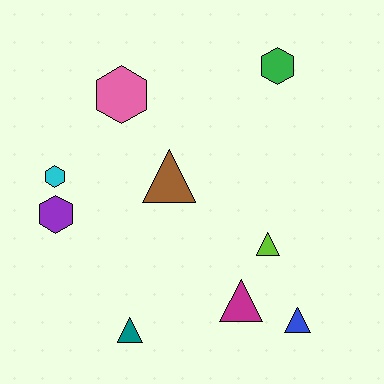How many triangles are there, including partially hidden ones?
There are 5 triangles.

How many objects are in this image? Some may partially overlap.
There are 9 objects.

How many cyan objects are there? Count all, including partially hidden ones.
There is 1 cyan object.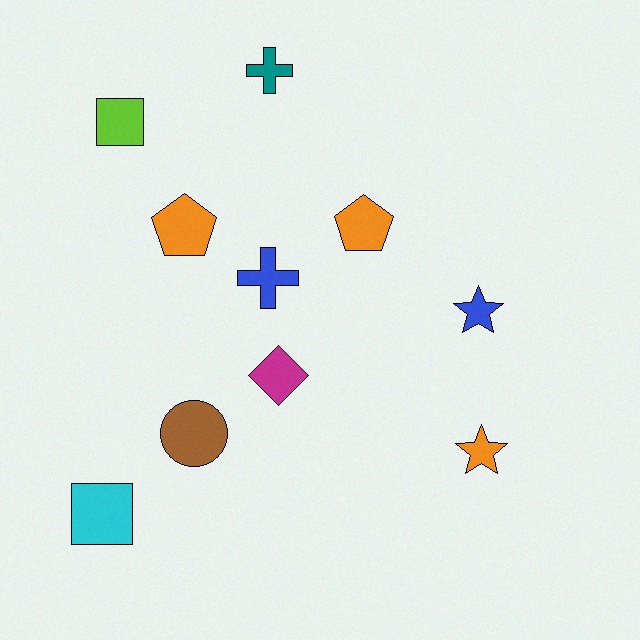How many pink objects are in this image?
There are no pink objects.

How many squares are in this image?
There are 2 squares.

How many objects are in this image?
There are 10 objects.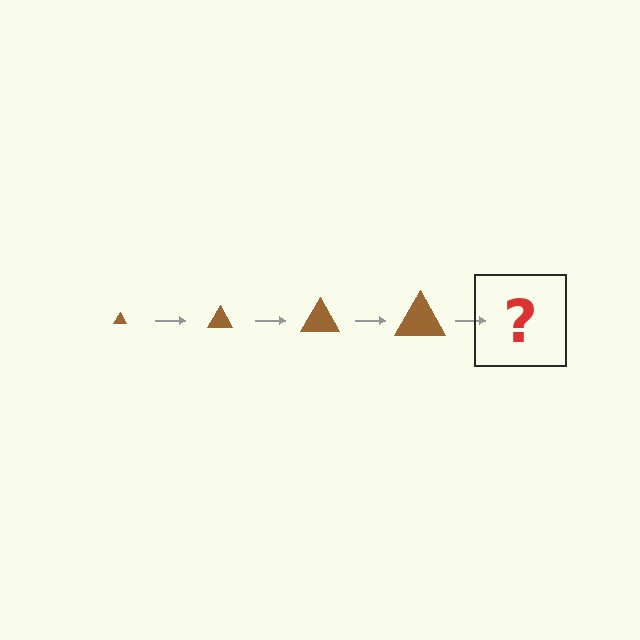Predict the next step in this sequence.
The next step is a brown triangle, larger than the previous one.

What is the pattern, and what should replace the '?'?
The pattern is that the triangle gets progressively larger each step. The '?' should be a brown triangle, larger than the previous one.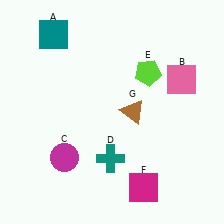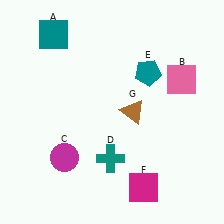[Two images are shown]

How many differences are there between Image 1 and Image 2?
There is 1 difference between the two images.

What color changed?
The pentagon (E) changed from lime in Image 1 to teal in Image 2.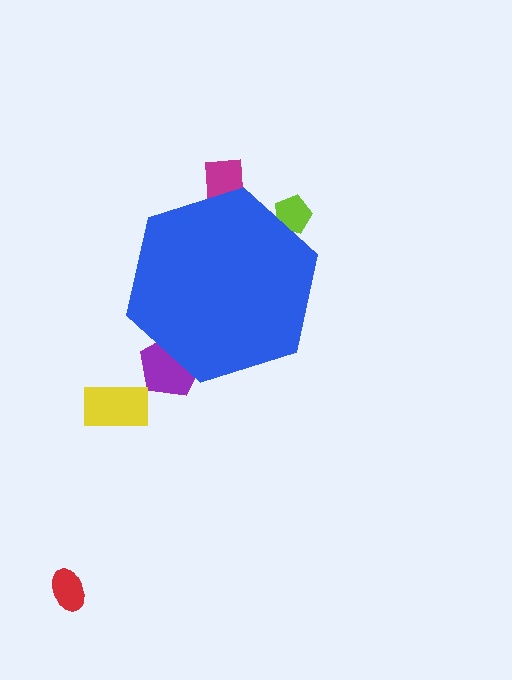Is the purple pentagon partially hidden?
Yes, the purple pentagon is partially hidden behind the blue hexagon.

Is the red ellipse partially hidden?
No, the red ellipse is fully visible.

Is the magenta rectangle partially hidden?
Yes, the magenta rectangle is partially hidden behind the blue hexagon.